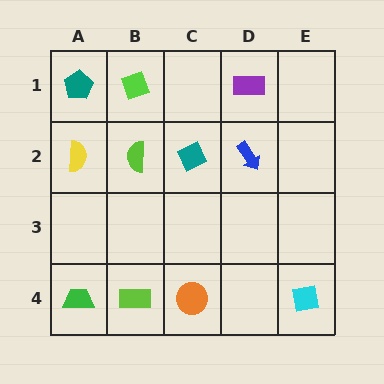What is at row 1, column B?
A lime diamond.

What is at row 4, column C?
An orange circle.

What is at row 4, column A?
A green trapezoid.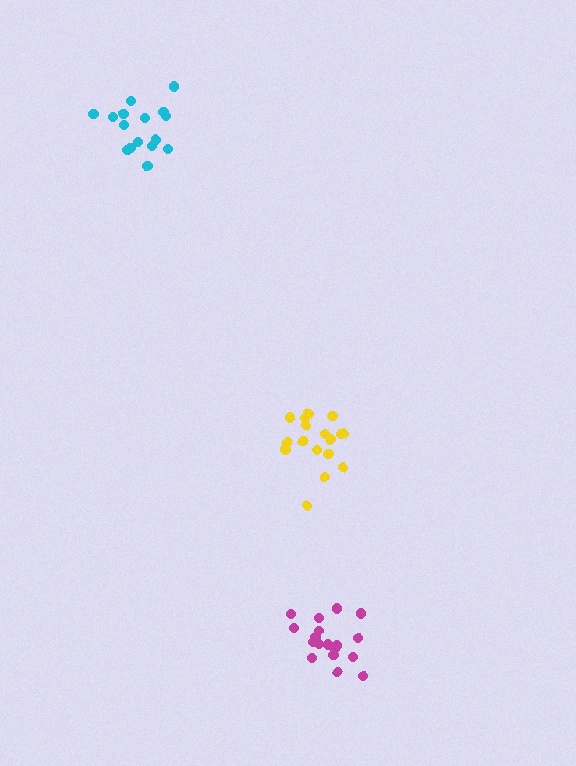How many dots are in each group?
Group 1: 16 dots, Group 2: 18 dots, Group 3: 17 dots (51 total).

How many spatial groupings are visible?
There are 3 spatial groupings.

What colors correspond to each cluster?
The clusters are colored: cyan, magenta, yellow.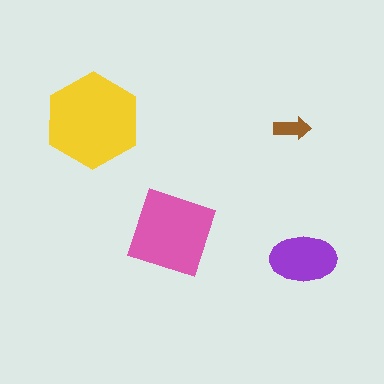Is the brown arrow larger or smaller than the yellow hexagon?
Smaller.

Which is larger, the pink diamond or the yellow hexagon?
The yellow hexagon.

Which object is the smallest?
The brown arrow.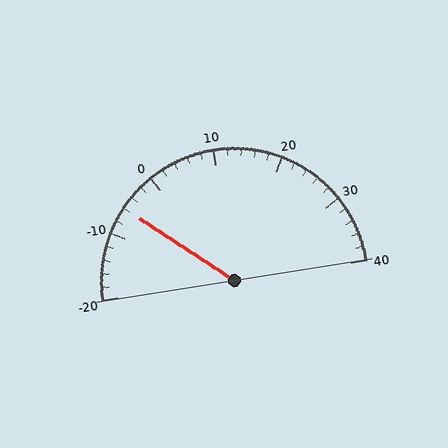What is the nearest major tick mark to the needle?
The nearest major tick mark is -10.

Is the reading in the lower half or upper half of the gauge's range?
The reading is in the lower half of the range (-20 to 40).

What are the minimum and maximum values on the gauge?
The gauge ranges from -20 to 40.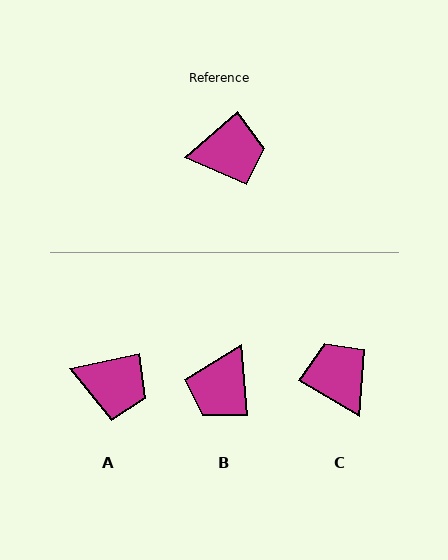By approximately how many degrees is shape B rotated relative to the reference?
Approximately 126 degrees clockwise.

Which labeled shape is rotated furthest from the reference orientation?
B, about 126 degrees away.